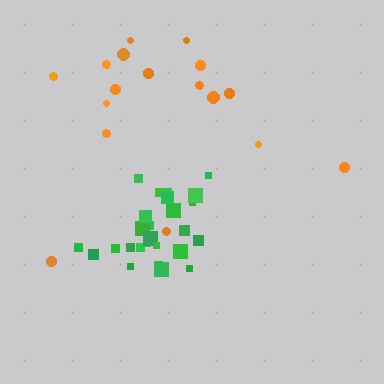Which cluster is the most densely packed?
Green.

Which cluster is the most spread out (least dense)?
Orange.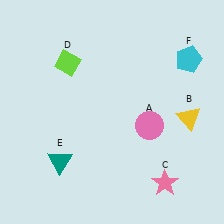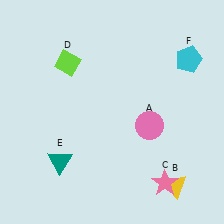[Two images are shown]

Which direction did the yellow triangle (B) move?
The yellow triangle (B) moved down.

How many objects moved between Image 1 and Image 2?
1 object moved between the two images.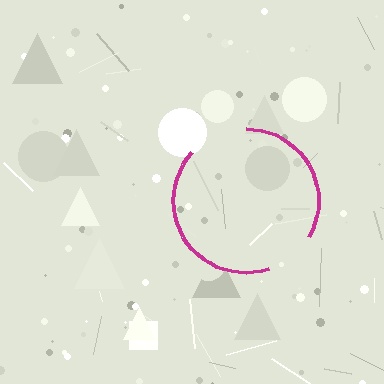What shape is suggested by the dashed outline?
The dashed outline suggests a circle.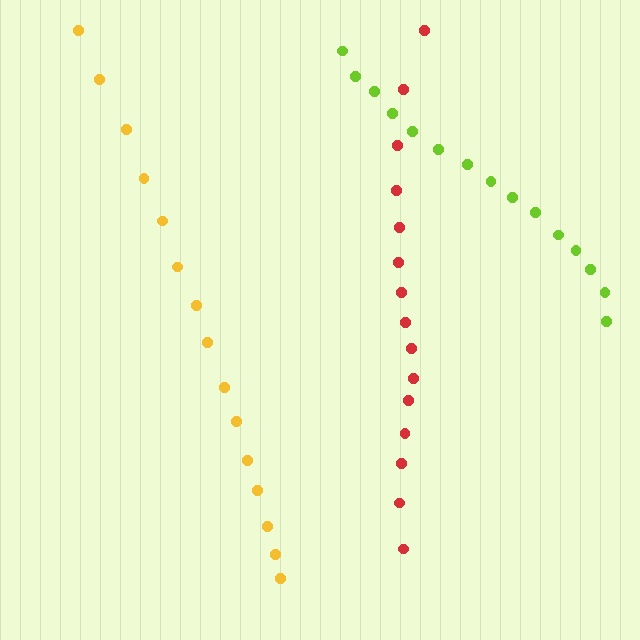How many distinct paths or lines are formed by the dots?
There are 3 distinct paths.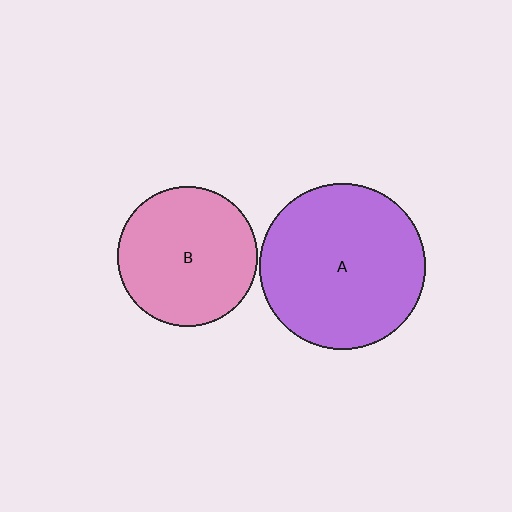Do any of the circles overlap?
No, none of the circles overlap.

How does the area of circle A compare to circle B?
Approximately 1.4 times.